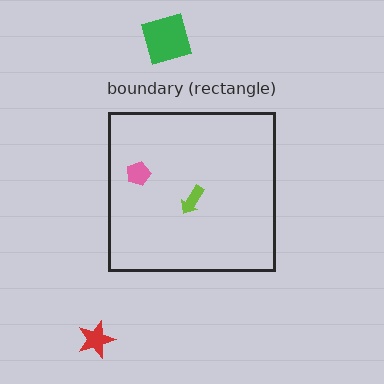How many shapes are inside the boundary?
2 inside, 2 outside.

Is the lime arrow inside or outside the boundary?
Inside.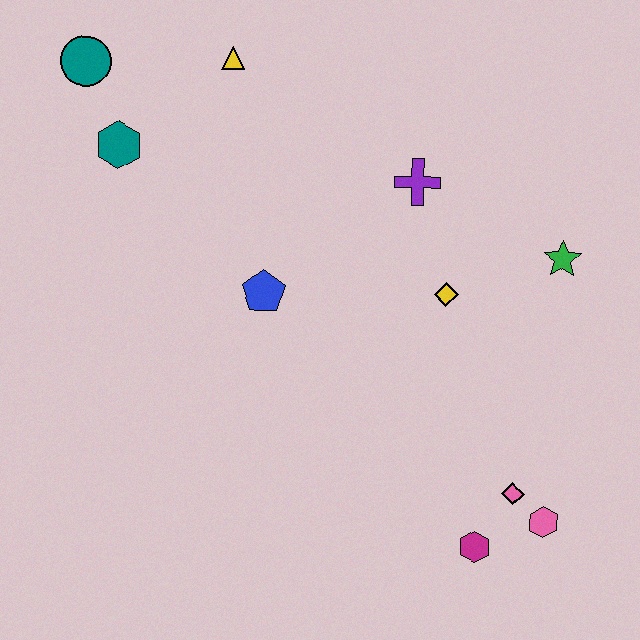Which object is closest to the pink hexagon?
The pink diamond is closest to the pink hexagon.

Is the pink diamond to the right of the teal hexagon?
Yes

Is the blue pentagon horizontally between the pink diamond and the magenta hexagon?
No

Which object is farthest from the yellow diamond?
The teal circle is farthest from the yellow diamond.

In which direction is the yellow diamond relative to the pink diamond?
The yellow diamond is above the pink diamond.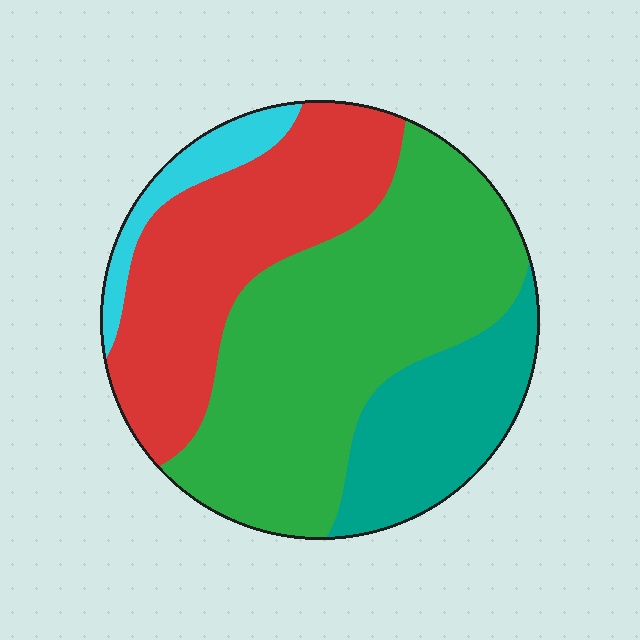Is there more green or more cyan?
Green.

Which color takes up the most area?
Green, at roughly 45%.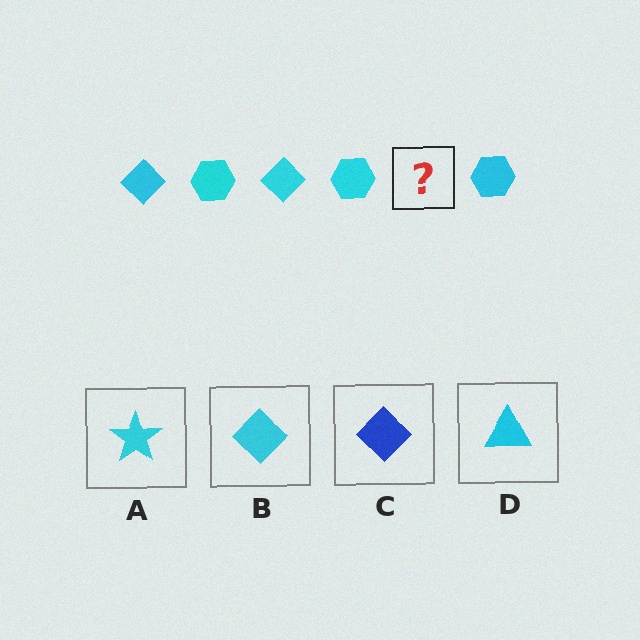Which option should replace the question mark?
Option B.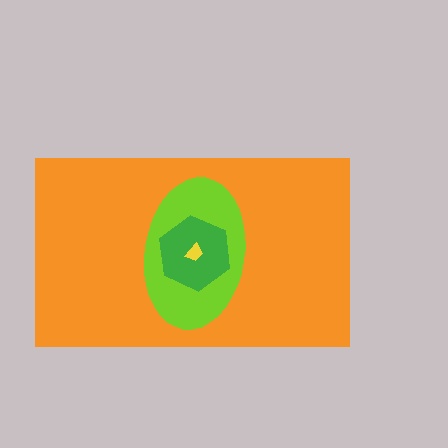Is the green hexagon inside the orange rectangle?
Yes.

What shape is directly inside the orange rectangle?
The lime ellipse.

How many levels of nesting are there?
4.